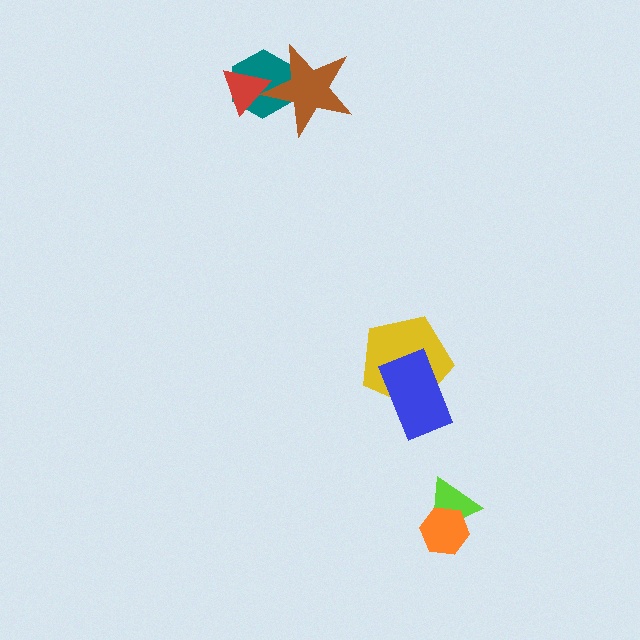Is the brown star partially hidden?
No, no other shape covers it.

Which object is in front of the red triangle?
The brown star is in front of the red triangle.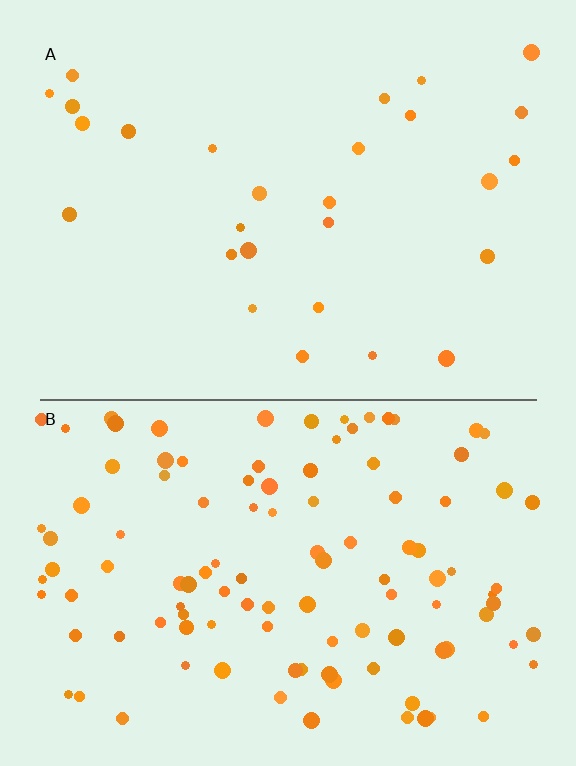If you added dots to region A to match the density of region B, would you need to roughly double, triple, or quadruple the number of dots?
Approximately quadruple.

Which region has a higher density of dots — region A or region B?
B (the bottom).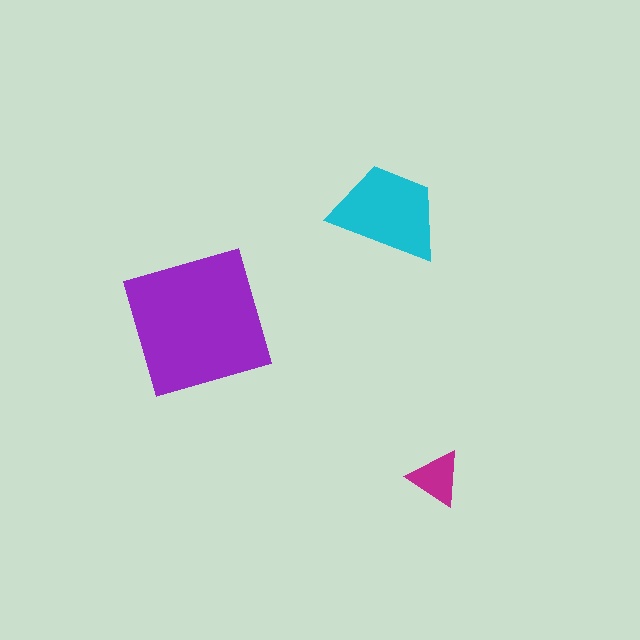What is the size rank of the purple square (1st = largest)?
1st.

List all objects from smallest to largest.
The magenta triangle, the cyan trapezoid, the purple square.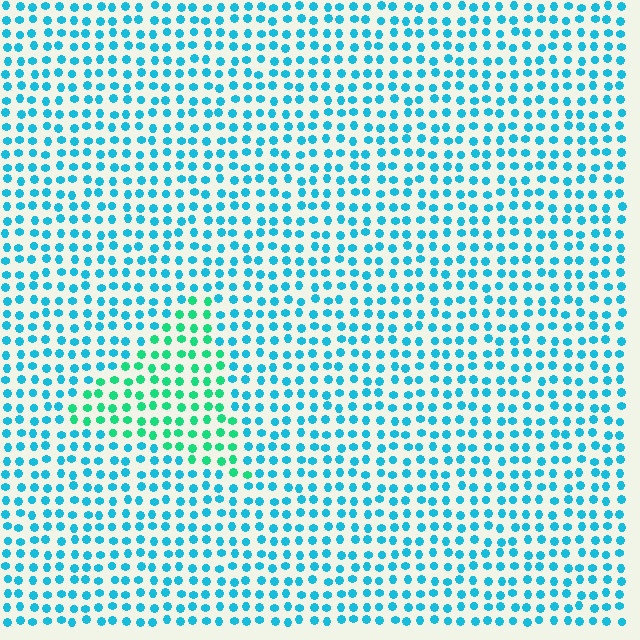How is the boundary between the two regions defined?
The boundary is defined purely by a slight shift in hue (about 39 degrees). Spacing, size, and orientation are identical on both sides.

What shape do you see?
I see a triangle.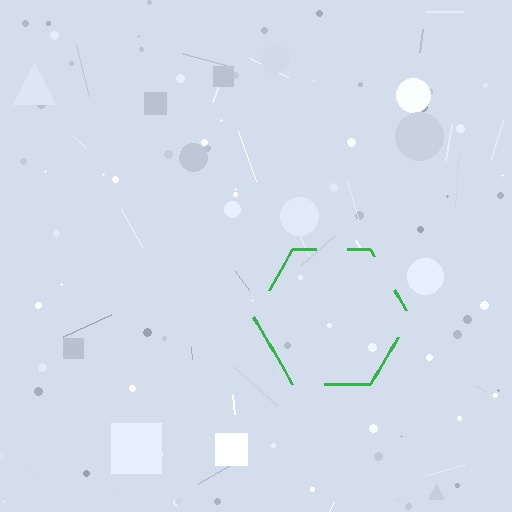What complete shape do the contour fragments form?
The contour fragments form a hexagon.